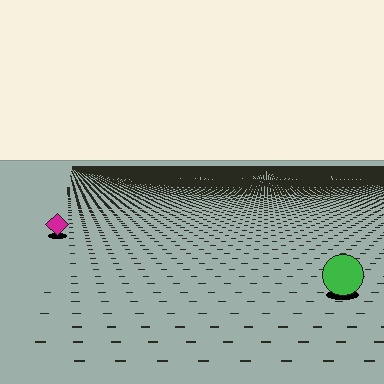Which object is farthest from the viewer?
The magenta diamond is farthest from the viewer. It appears smaller and the ground texture around it is denser.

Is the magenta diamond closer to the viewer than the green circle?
No. The green circle is closer — you can tell from the texture gradient: the ground texture is coarser near it.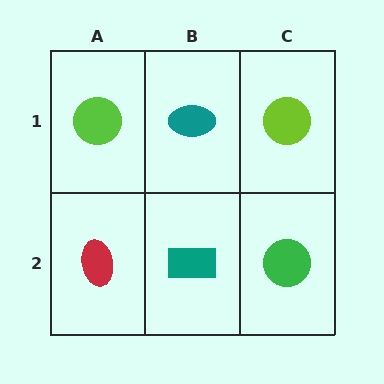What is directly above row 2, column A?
A lime circle.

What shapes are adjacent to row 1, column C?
A green circle (row 2, column C), a teal ellipse (row 1, column B).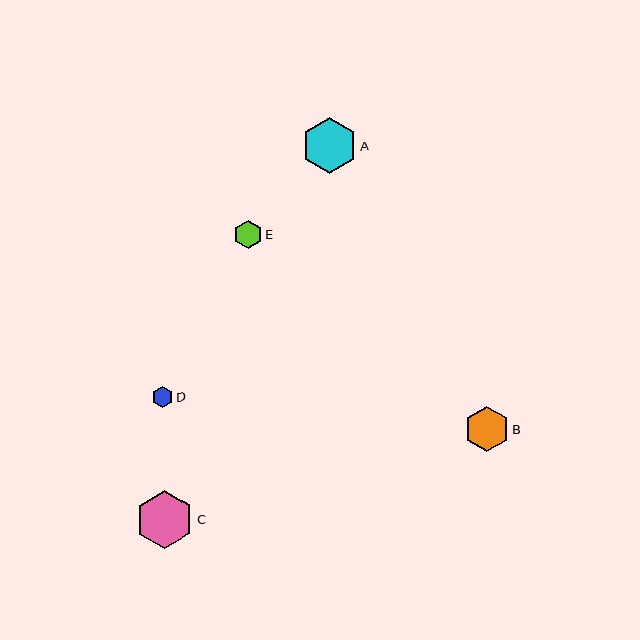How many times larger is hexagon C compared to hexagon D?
Hexagon C is approximately 2.7 times the size of hexagon D.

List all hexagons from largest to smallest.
From largest to smallest: C, A, B, E, D.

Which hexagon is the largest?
Hexagon C is the largest with a size of approximately 58 pixels.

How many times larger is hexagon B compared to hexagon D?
Hexagon B is approximately 2.1 times the size of hexagon D.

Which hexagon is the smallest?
Hexagon D is the smallest with a size of approximately 21 pixels.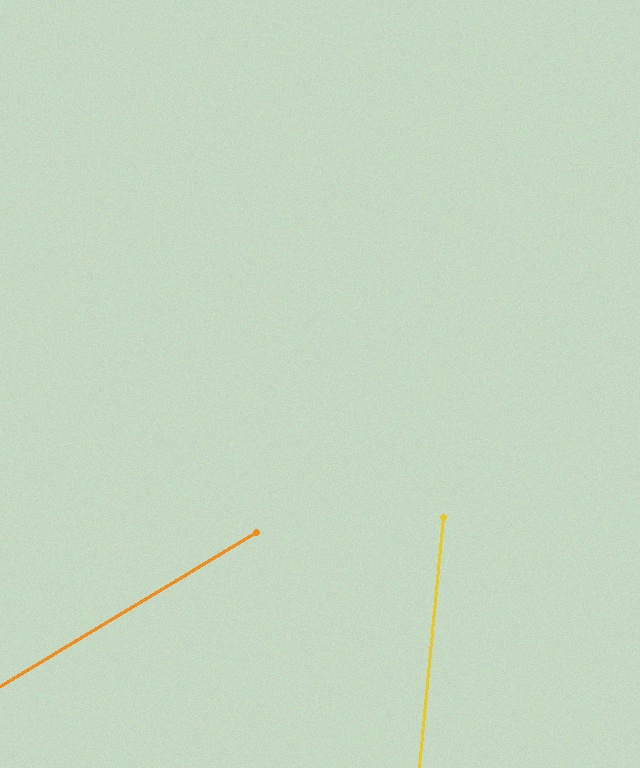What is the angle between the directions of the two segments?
Approximately 54 degrees.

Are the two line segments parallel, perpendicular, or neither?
Neither parallel nor perpendicular — they differ by about 54°.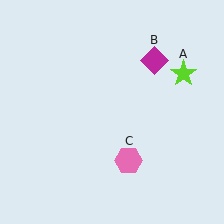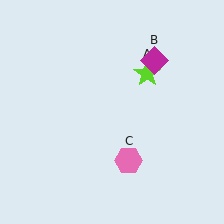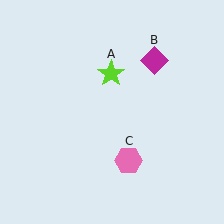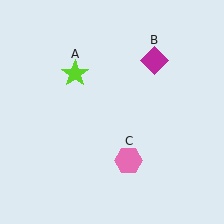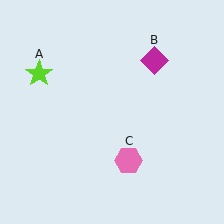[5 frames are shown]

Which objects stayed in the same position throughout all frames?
Magenta diamond (object B) and pink hexagon (object C) remained stationary.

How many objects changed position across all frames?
1 object changed position: lime star (object A).